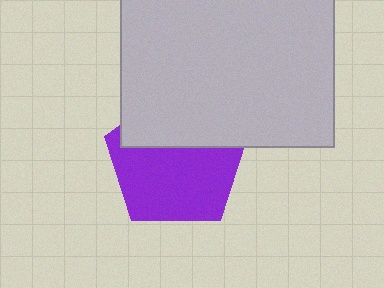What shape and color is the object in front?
The object in front is a light gray rectangle.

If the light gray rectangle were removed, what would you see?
You would see the complete purple pentagon.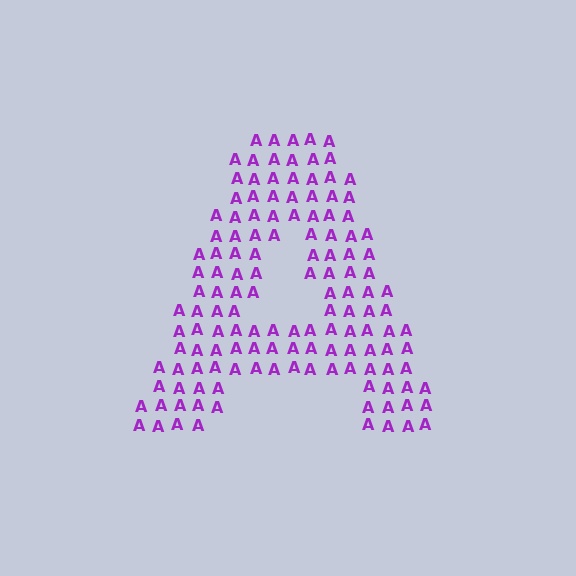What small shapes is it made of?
It is made of small letter A's.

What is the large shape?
The large shape is the letter A.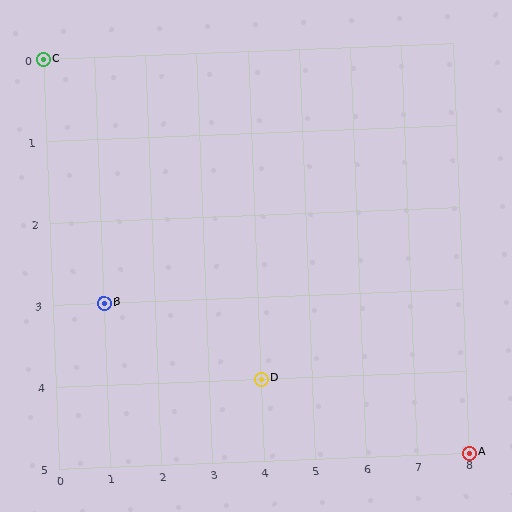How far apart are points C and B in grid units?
Points C and B are 1 column and 3 rows apart (about 3.2 grid units diagonally).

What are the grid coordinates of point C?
Point C is at grid coordinates (0, 0).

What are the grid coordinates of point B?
Point B is at grid coordinates (1, 3).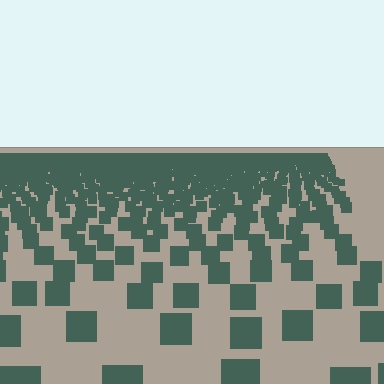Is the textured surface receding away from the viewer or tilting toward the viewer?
The surface is receding away from the viewer. Texture elements get smaller and denser toward the top.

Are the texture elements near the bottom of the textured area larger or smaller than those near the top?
Larger. Near the bottom, elements are closer to the viewer and appear at a bigger on-screen size.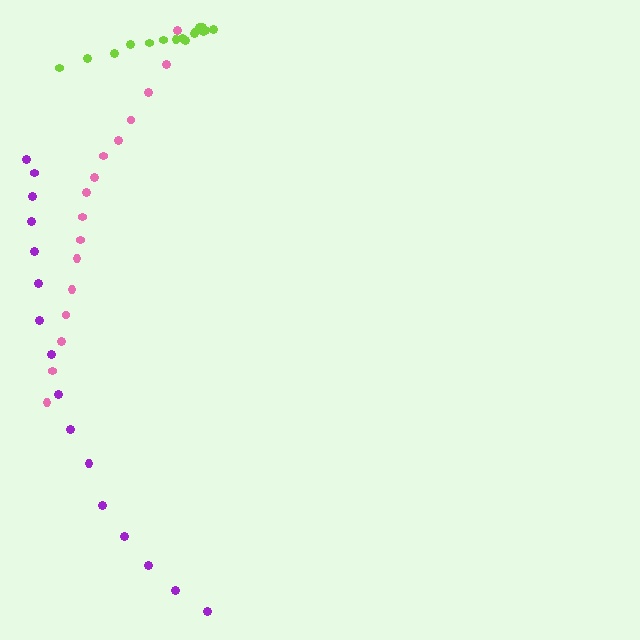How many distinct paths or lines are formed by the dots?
There are 3 distinct paths.